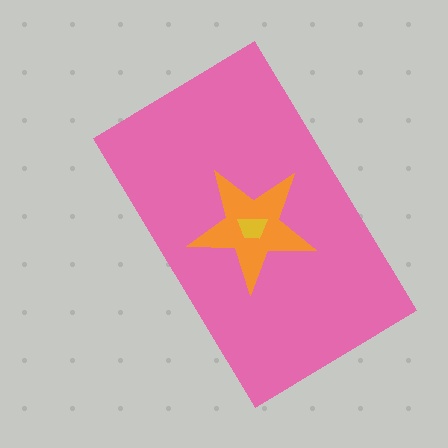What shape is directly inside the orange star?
The yellow trapezoid.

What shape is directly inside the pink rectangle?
The orange star.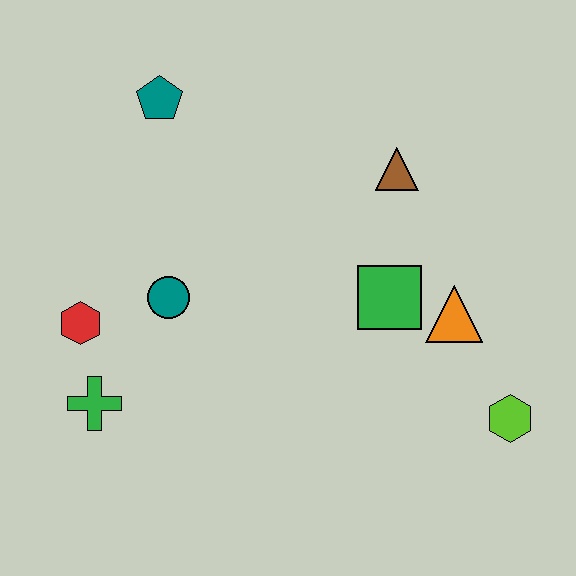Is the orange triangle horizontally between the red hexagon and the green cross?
No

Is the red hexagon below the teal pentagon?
Yes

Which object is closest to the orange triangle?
The green square is closest to the orange triangle.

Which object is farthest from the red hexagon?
The lime hexagon is farthest from the red hexagon.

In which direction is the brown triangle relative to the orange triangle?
The brown triangle is above the orange triangle.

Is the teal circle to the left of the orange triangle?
Yes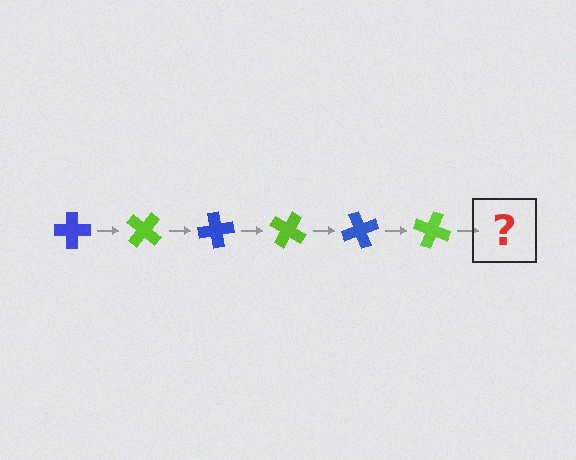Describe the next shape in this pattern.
It should be a blue cross, rotated 240 degrees from the start.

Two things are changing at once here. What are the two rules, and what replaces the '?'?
The two rules are that it rotates 40 degrees each step and the color cycles through blue and lime. The '?' should be a blue cross, rotated 240 degrees from the start.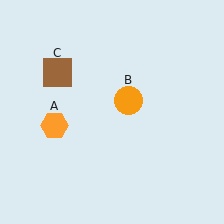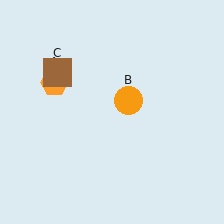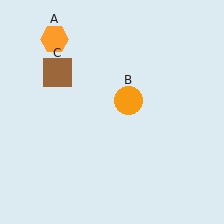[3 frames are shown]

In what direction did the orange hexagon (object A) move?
The orange hexagon (object A) moved up.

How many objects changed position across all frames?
1 object changed position: orange hexagon (object A).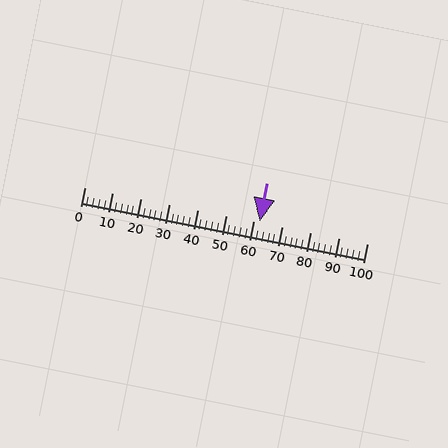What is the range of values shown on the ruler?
The ruler shows values from 0 to 100.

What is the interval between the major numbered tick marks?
The major tick marks are spaced 10 units apart.